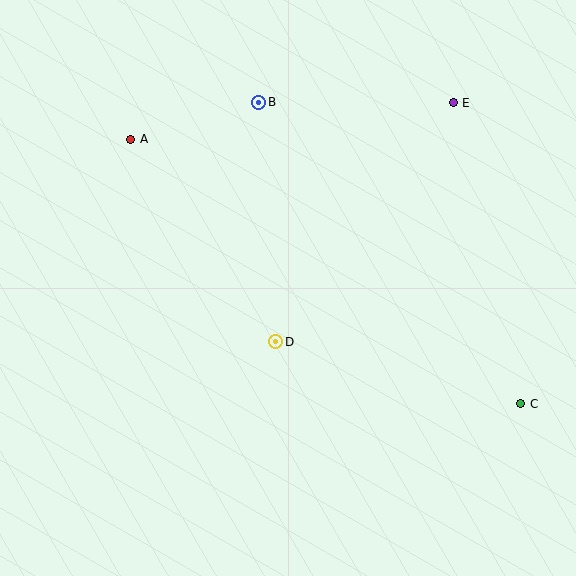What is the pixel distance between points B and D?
The distance between B and D is 240 pixels.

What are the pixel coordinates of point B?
Point B is at (259, 102).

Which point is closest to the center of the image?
Point D at (276, 342) is closest to the center.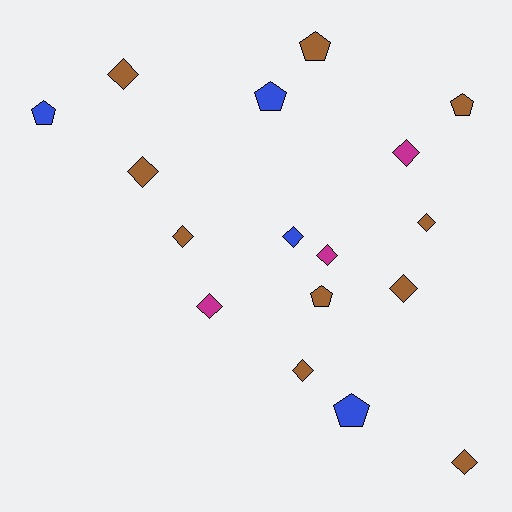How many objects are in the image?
There are 17 objects.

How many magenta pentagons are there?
There are no magenta pentagons.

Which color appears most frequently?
Brown, with 10 objects.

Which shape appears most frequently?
Diamond, with 11 objects.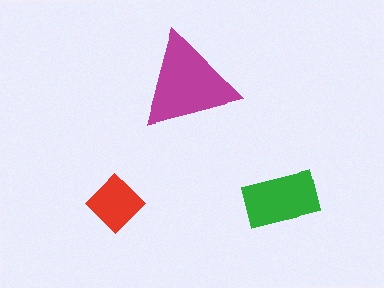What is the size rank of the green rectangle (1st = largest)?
2nd.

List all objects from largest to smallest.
The magenta triangle, the green rectangle, the red diamond.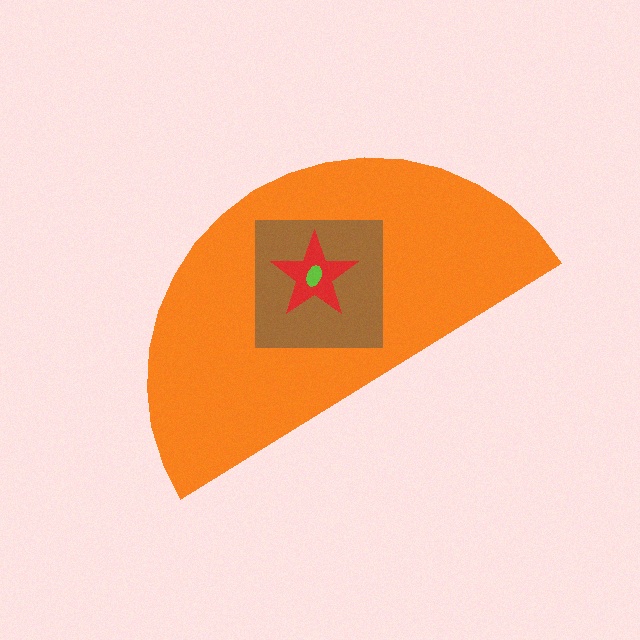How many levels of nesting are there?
4.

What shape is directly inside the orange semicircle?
The brown square.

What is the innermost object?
The lime ellipse.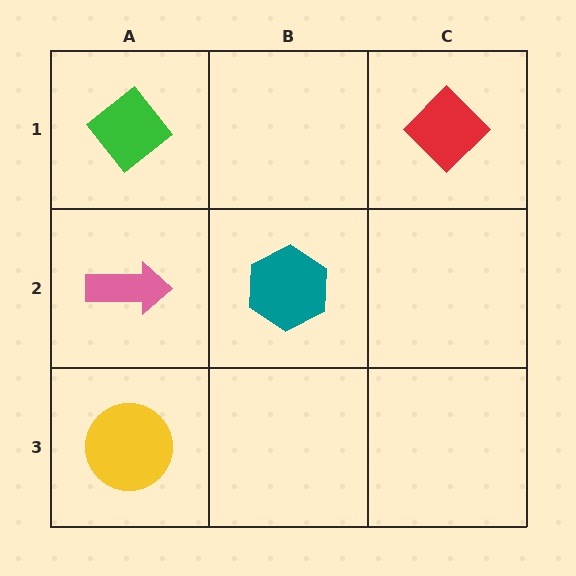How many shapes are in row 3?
1 shape.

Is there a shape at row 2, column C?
No, that cell is empty.